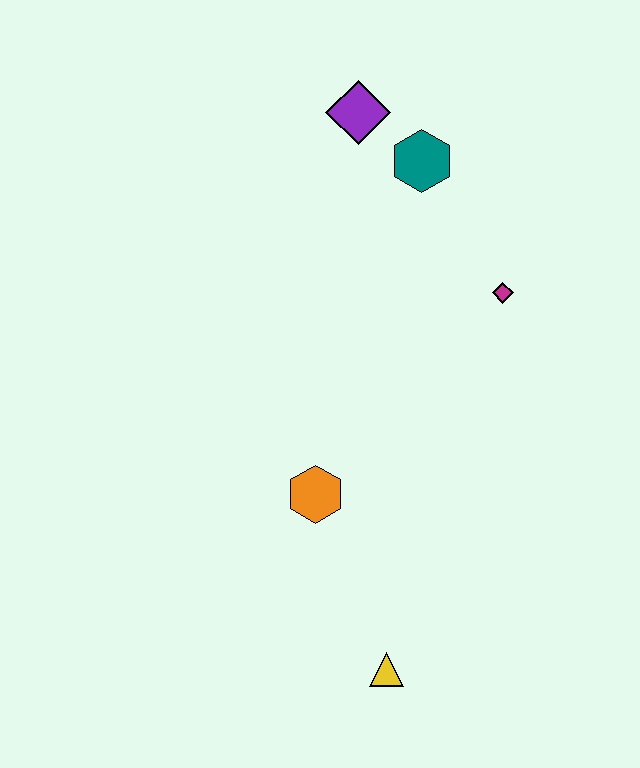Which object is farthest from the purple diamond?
The yellow triangle is farthest from the purple diamond.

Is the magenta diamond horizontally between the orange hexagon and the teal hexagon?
No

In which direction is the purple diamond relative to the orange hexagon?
The purple diamond is above the orange hexagon.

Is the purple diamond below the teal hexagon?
No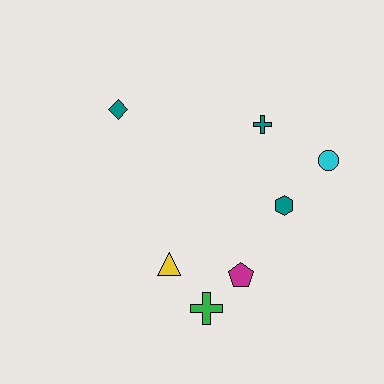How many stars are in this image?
There are no stars.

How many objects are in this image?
There are 7 objects.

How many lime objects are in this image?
There are no lime objects.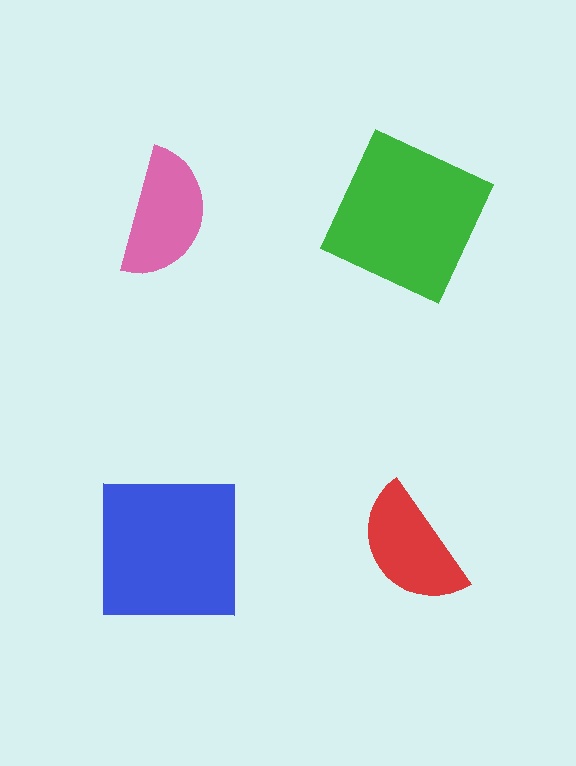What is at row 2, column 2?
A red semicircle.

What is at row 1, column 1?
A pink semicircle.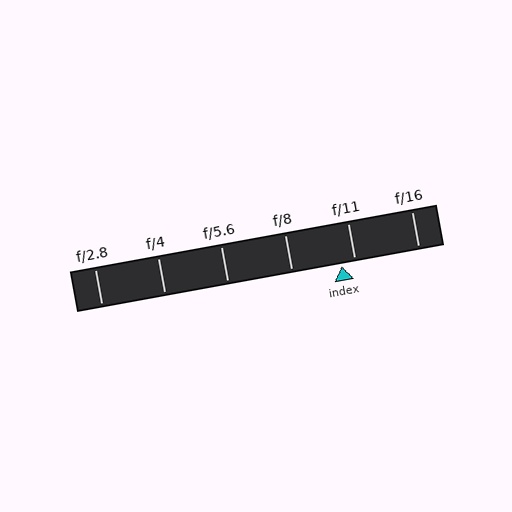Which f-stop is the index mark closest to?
The index mark is closest to f/11.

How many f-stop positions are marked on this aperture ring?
There are 6 f-stop positions marked.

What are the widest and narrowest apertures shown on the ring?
The widest aperture shown is f/2.8 and the narrowest is f/16.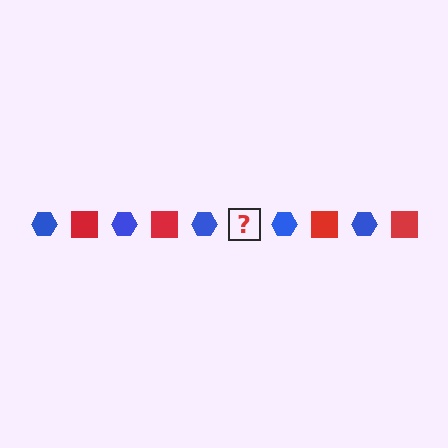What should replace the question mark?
The question mark should be replaced with a red square.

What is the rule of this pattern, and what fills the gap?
The rule is that the pattern alternates between blue hexagon and red square. The gap should be filled with a red square.